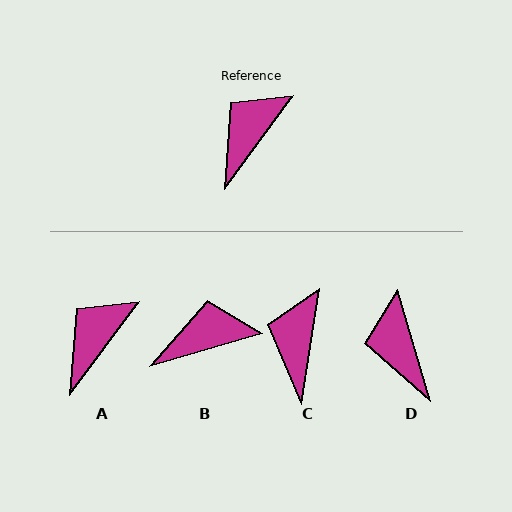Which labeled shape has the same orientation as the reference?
A.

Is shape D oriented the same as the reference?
No, it is off by about 53 degrees.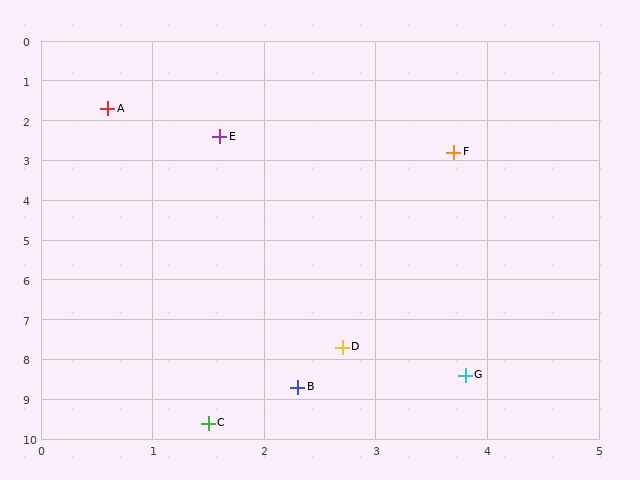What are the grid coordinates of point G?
Point G is at approximately (3.8, 8.4).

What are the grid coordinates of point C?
Point C is at approximately (1.5, 9.6).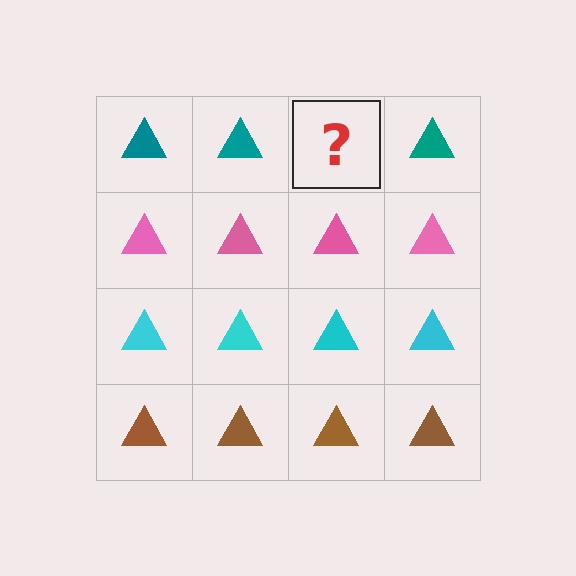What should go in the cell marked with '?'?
The missing cell should contain a teal triangle.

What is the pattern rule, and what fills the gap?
The rule is that each row has a consistent color. The gap should be filled with a teal triangle.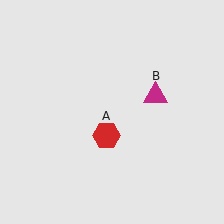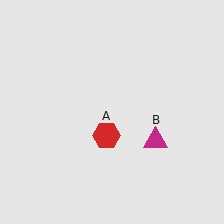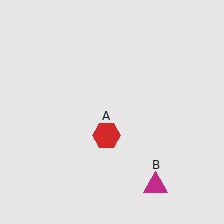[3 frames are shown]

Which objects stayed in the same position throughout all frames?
Red hexagon (object A) remained stationary.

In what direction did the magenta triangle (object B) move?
The magenta triangle (object B) moved down.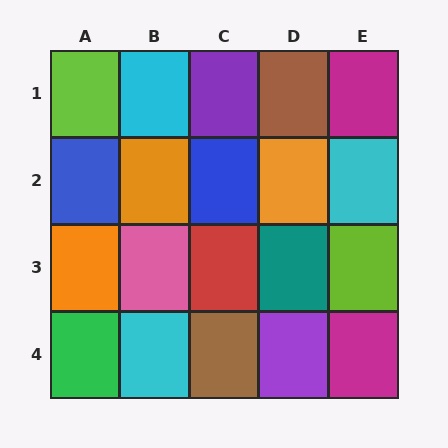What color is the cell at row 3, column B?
Pink.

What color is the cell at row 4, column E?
Magenta.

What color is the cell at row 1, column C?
Purple.